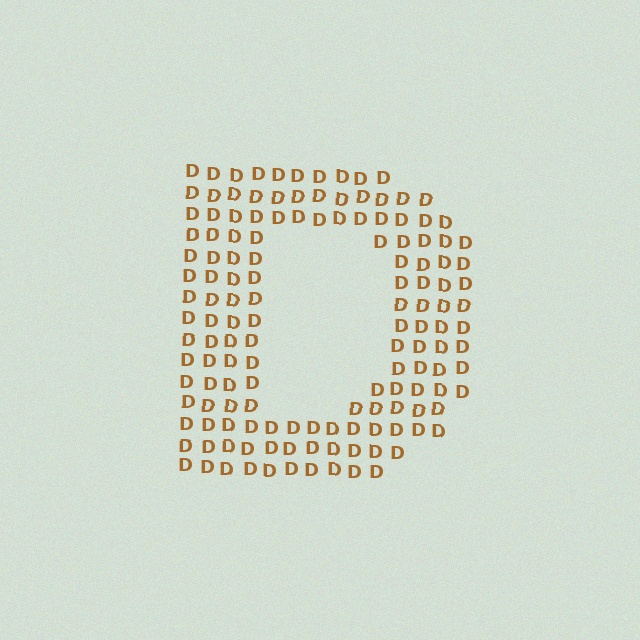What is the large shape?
The large shape is the letter D.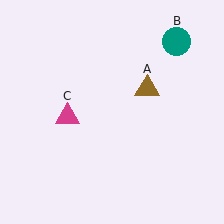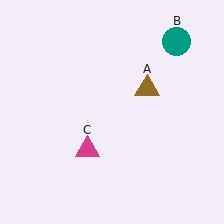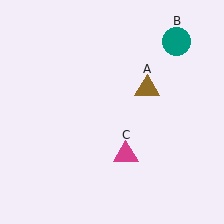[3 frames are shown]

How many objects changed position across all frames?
1 object changed position: magenta triangle (object C).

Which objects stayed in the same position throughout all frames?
Brown triangle (object A) and teal circle (object B) remained stationary.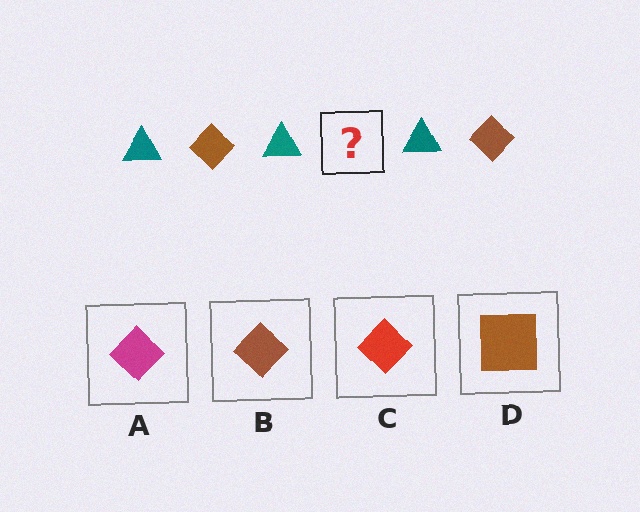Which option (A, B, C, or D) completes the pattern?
B.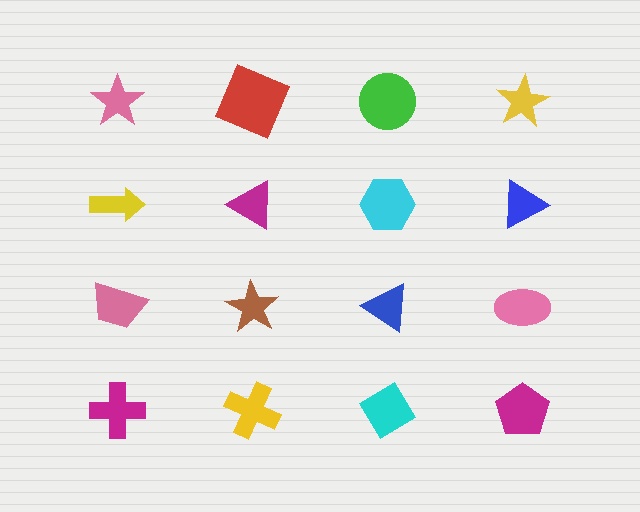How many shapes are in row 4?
4 shapes.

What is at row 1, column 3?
A green circle.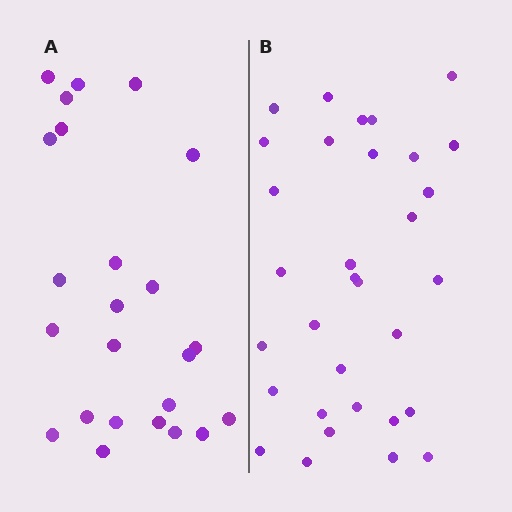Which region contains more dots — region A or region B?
Region B (the right region) has more dots.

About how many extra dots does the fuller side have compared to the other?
Region B has roughly 8 or so more dots than region A.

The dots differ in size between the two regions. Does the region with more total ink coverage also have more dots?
No. Region A has more total ink coverage because its dots are larger, but region B actually contains more individual dots. Total area can be misleading — the number of items is what matters here.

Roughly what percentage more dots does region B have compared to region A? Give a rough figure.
About 35% more.